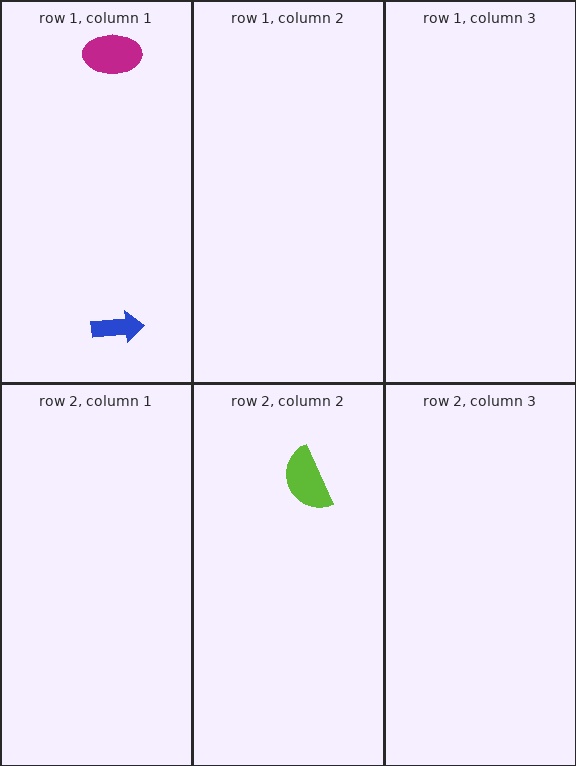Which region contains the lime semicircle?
The row 2, column 2 region.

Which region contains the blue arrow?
The row 1, column 1 region.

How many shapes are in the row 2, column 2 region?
1.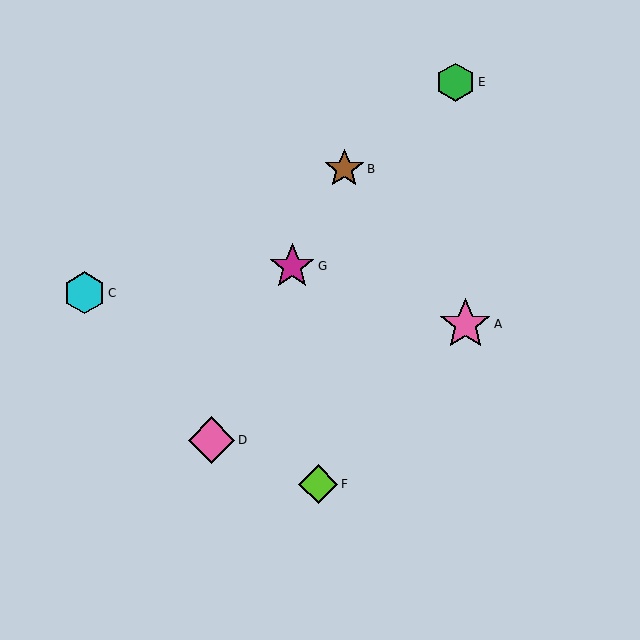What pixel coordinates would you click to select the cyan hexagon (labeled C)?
Click at (84, 293) to select the cyan hexagon C.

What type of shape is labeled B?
Shape B is a brown star.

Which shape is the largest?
The pink star (labeled A) is the largest.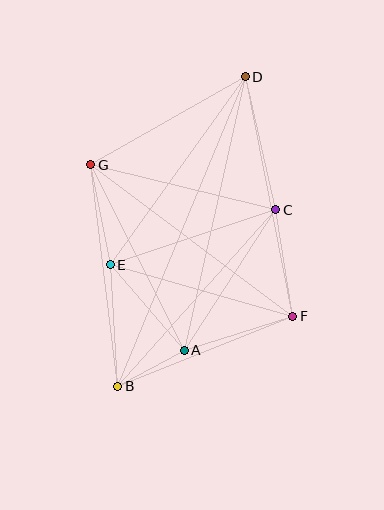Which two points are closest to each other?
Points A and B are closest to each other.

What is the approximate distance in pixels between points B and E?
The distance between B and E is approximately 122 pixels.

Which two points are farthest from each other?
Points B and D are farthest from each other.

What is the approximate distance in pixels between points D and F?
The distance between D and F is approximately 244 pixels.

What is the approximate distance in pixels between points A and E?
The distance between A and E is approximately 113 pixels.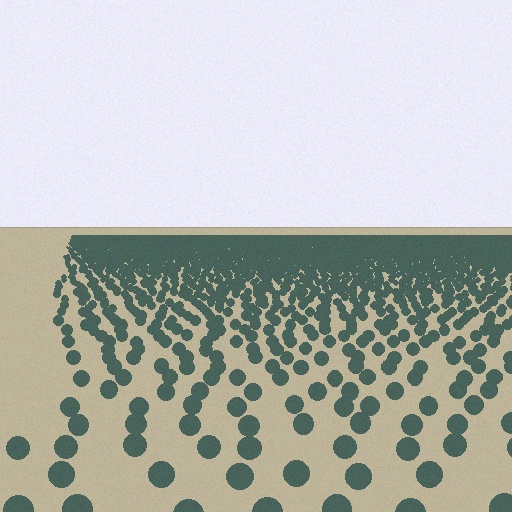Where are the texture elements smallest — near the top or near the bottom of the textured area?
Near the top.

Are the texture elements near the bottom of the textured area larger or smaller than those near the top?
Larger. Near the bottom, elements are closer to the viewer and appear at a bigger on-screen size.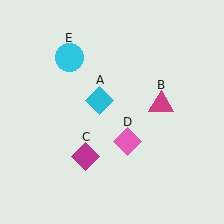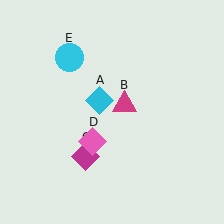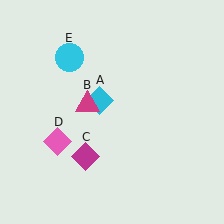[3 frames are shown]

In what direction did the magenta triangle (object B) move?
The magenta triangle (object B) moved left.